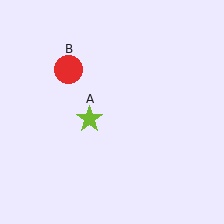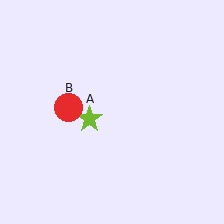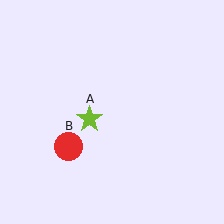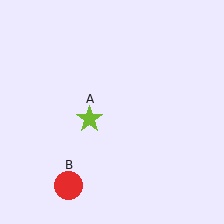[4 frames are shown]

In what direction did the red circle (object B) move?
The red circle (object B) moved down.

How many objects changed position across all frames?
1 object changed position: red circle (object B).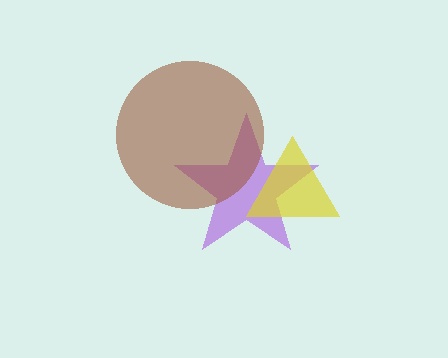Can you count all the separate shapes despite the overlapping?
Yes, there are 3 separate shapes.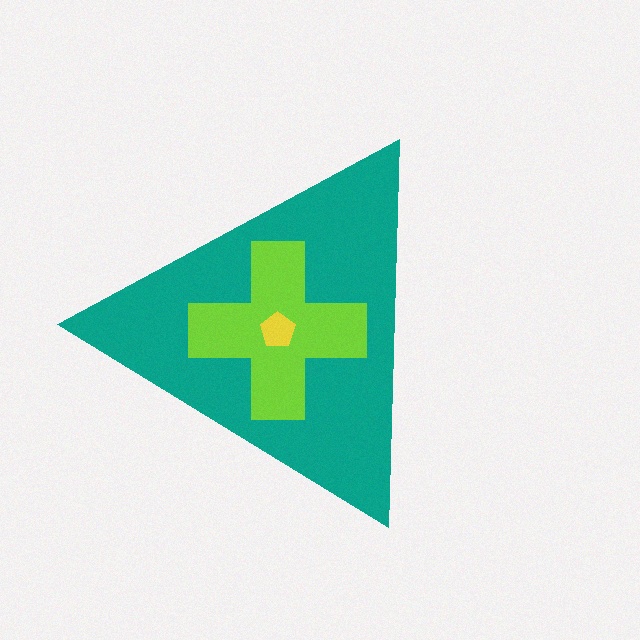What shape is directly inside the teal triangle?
The lime cross.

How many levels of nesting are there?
3.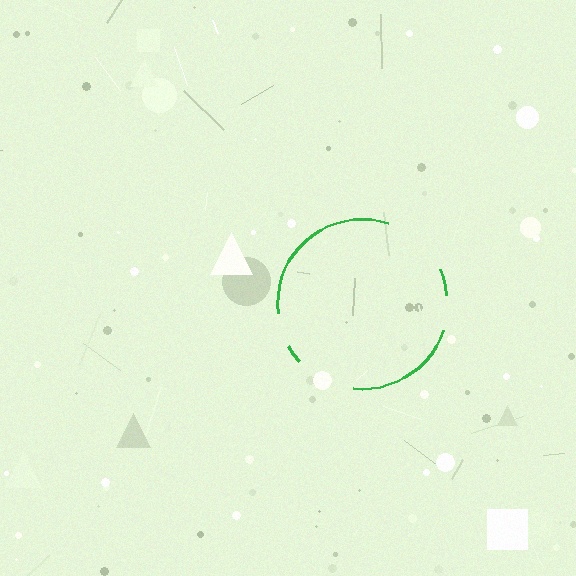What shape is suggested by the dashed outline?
The dashed outline suggests a circle.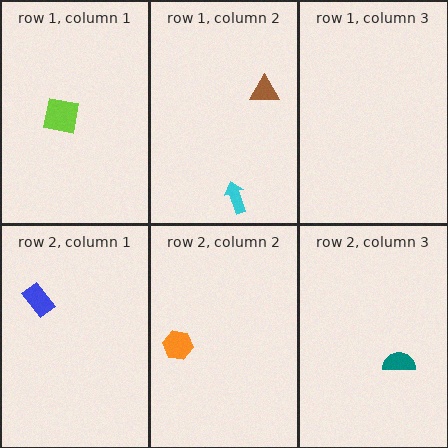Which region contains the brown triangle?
The row 1, column 2 region.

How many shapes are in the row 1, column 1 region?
1.